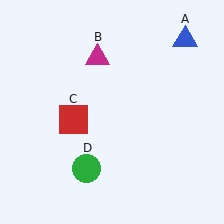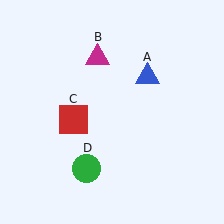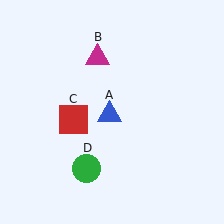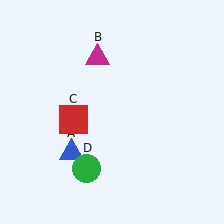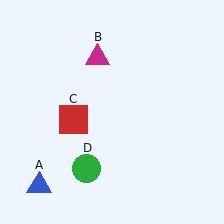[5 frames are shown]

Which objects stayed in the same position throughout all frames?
Magenta triangle (object B) and red square (object C) and green circle (object D) remained stationary.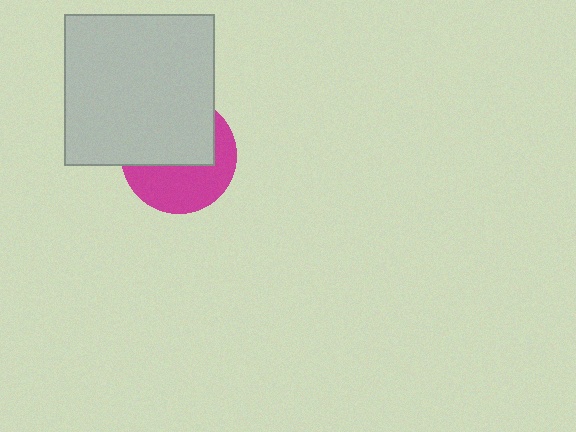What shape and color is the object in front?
The object in front is a light gray rectangle.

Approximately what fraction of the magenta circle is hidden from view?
Roughly 53% of the magenta circle is hidden behind the light gray rectangle.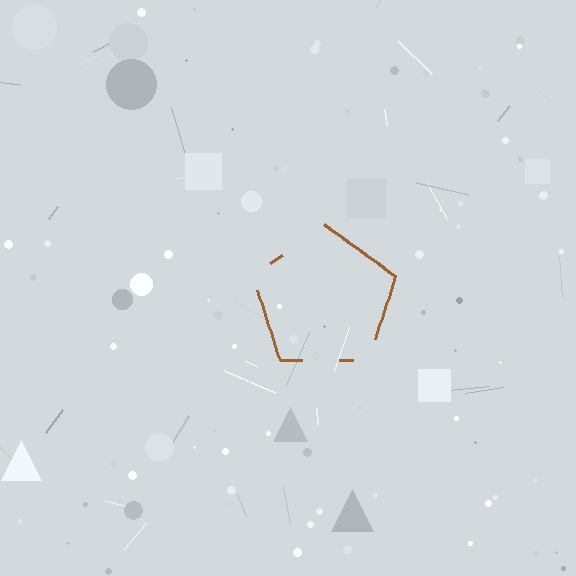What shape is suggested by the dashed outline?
The dashed outline suggests a pentagon.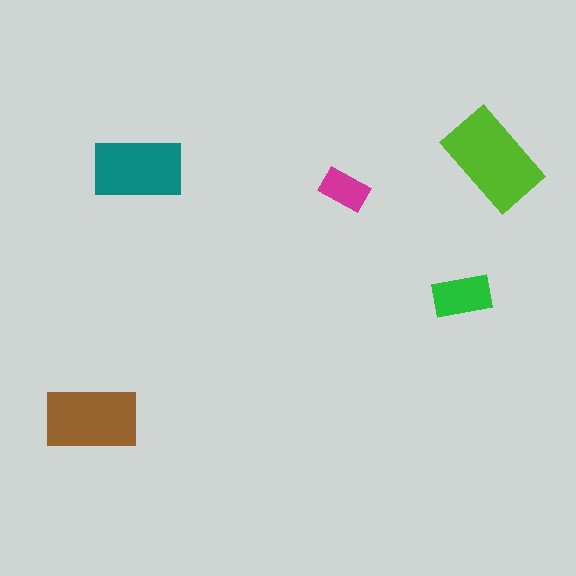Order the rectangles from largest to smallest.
the lime one, the brown one, the teal one, the green one, the magenta one.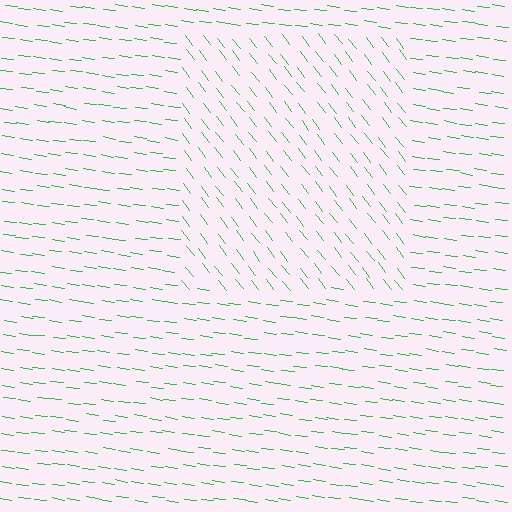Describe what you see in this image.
The image is filled with small green line segments. A rectangle region in the image has lines oriented differently from the surrounding lines, creating a visible texture boundary.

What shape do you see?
I see a rectangle.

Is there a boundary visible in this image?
Yes, there is a texture boundary formed by a change in line orientation.